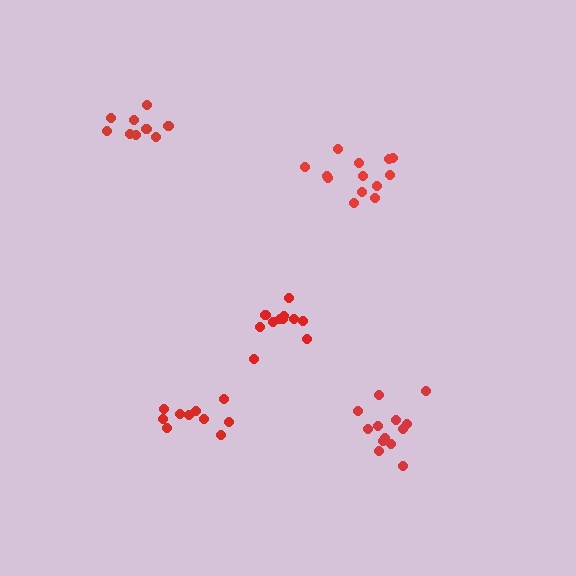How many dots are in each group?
Group 1: 13 dots, Group 2: 11 dots, Group 3: 13 dots, Group 4: 9 dots, Group 5: 10 dots (56 total).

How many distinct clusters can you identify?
There are 5 distinct clusters.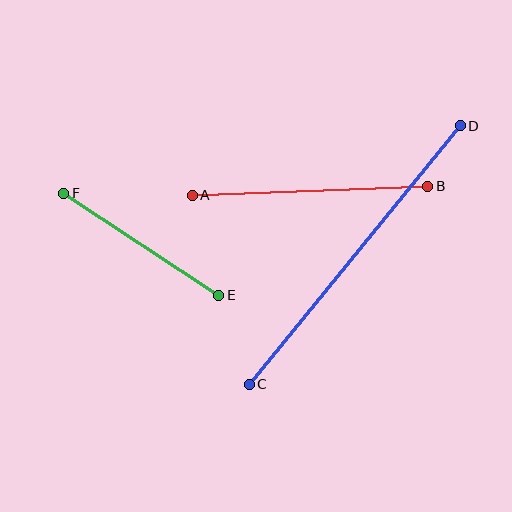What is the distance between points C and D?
The distance is approximately 333 pixels.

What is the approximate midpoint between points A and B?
The midpoint is at approximately (310, 191) pixels.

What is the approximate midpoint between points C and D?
The midpoint is at approximately (355, 255) pixels.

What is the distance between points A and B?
The distance is approximately 236 pixels.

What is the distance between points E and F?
The distance is approximately 186 pixels.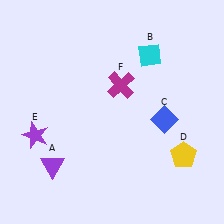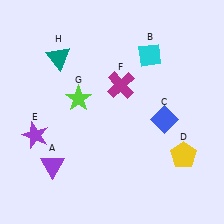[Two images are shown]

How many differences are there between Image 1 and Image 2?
There are 2 differences between the two images.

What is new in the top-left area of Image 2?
A teal triangle (H) was added in the top-left area of Image 2.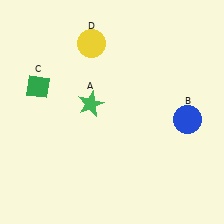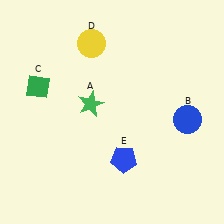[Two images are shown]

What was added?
A blue pentagon (E) was added in Image 2.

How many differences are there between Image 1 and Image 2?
There is 1 difference between the two images.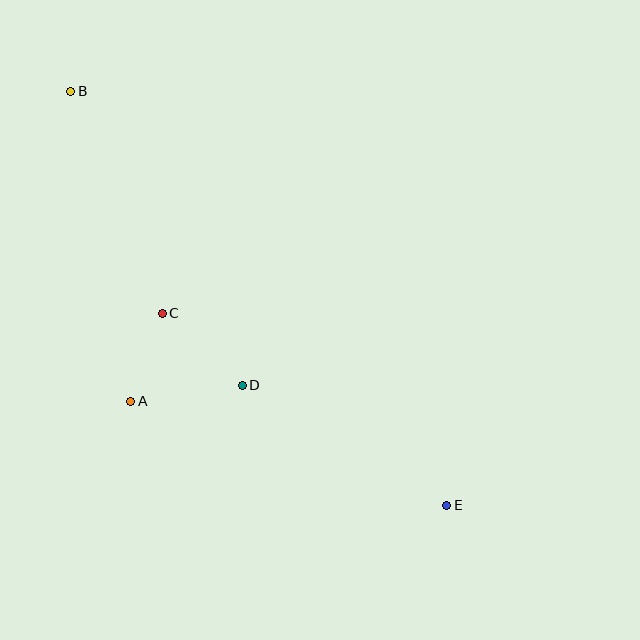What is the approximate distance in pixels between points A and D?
The distance between A and D is approximately 113 pixels.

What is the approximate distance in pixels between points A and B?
The distance between A and B is approximately 316 pixels.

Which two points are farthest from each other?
Points B and E are farthest from each other.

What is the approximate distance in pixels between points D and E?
The distance between D and E is approximately 237 pixels.